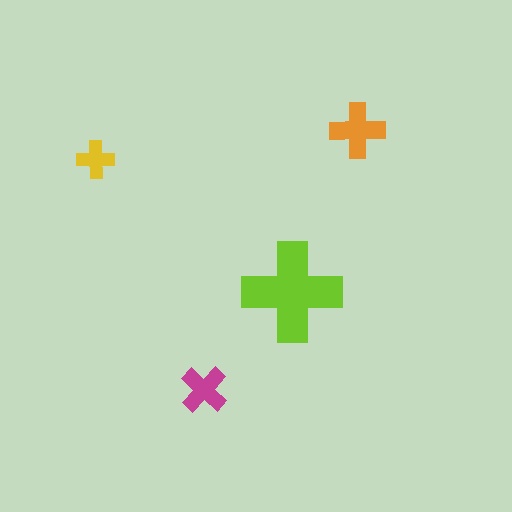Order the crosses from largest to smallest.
the lime one, the orange one, the magenta one, the yellow one.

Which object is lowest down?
The magenta cross is bottommost.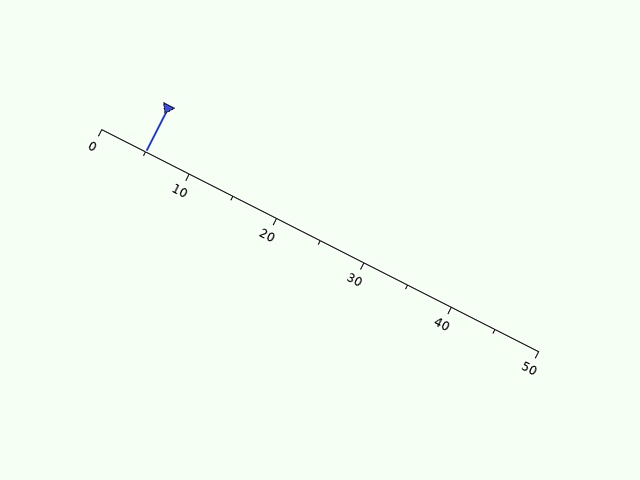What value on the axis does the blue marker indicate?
The marker indicates approximately 5.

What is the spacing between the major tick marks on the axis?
The major ticks are spaced 10 apart.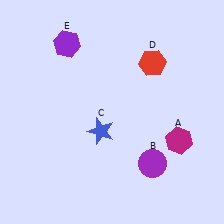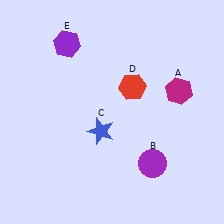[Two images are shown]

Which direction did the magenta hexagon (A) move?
The magenta hexagon (A) moved up.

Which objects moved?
The objects that moved are: the magenta hexagon (A), the red hexagon (D).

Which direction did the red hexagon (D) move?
The red hexagon (D) moved down.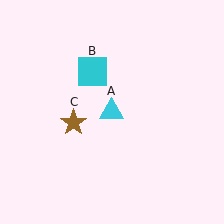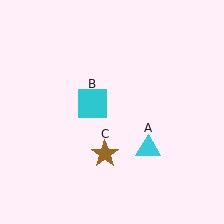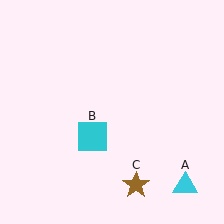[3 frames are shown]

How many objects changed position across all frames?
3 objects changed position: cyan triangle (object A), cyan square (object B), brown star (object C).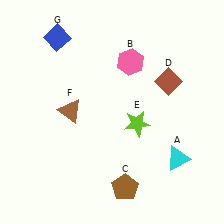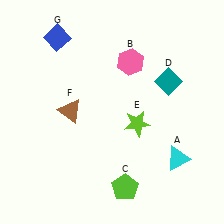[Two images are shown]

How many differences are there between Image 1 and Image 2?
There are 2 differences between the two images.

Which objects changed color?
C changed from brown to lime. D changed from brown to teal.